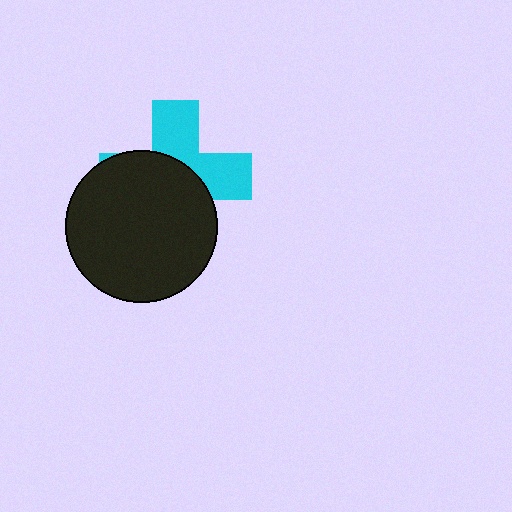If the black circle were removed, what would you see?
You would see the complete cyan cross.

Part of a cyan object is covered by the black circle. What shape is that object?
It is a cross.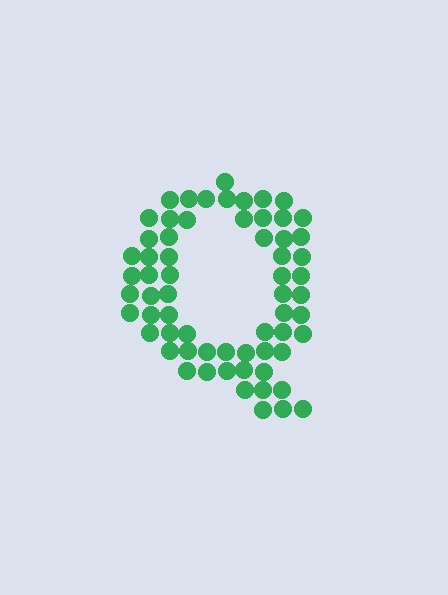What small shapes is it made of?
It is made of small circles.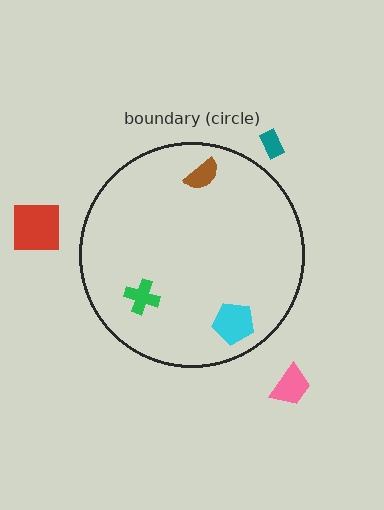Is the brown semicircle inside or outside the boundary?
Inside.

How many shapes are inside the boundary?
3 inside, 3 outside.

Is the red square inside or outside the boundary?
Outside.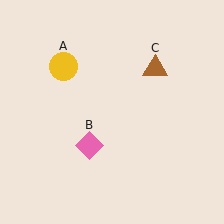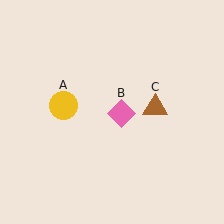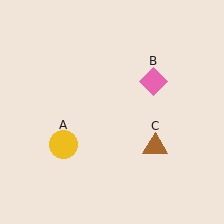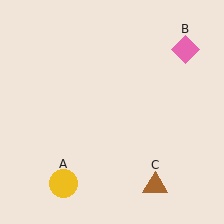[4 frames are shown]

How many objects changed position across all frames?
3 objects changed position: yellow circle (object A), pink diamond (object B), brown triangle (object C).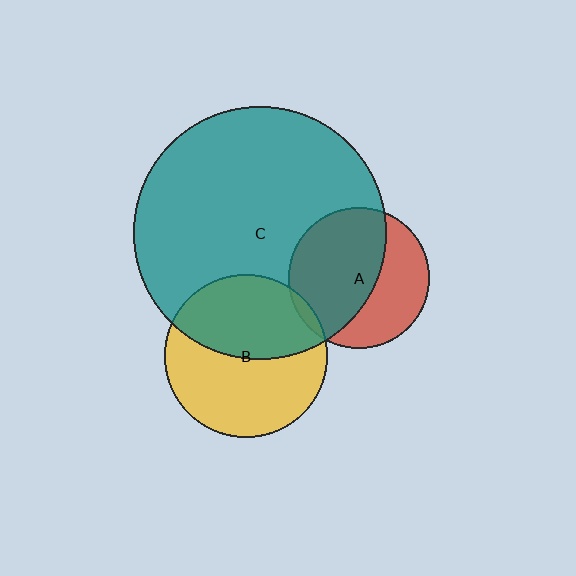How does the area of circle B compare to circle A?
Approximately 1.3 times.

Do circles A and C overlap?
Yes.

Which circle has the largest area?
Circle C (teal).